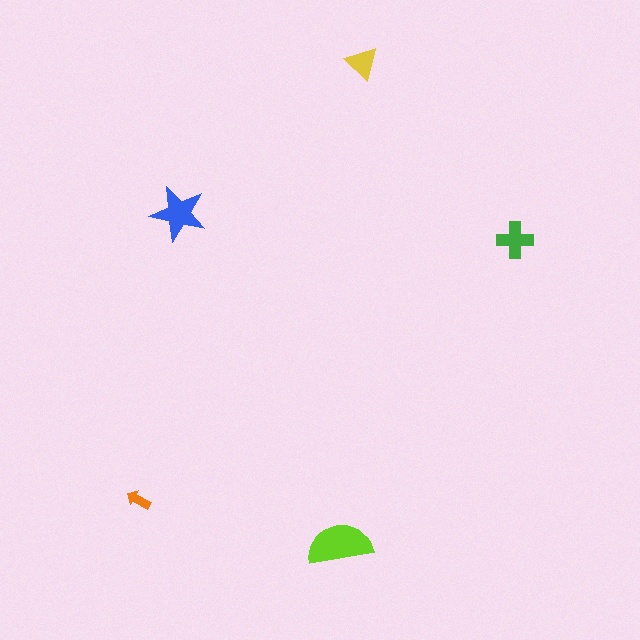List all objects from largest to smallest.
The lime semicircle, the blue star, the green cross, the yellow triangle, the orange arrow.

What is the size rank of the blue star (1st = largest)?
2nd.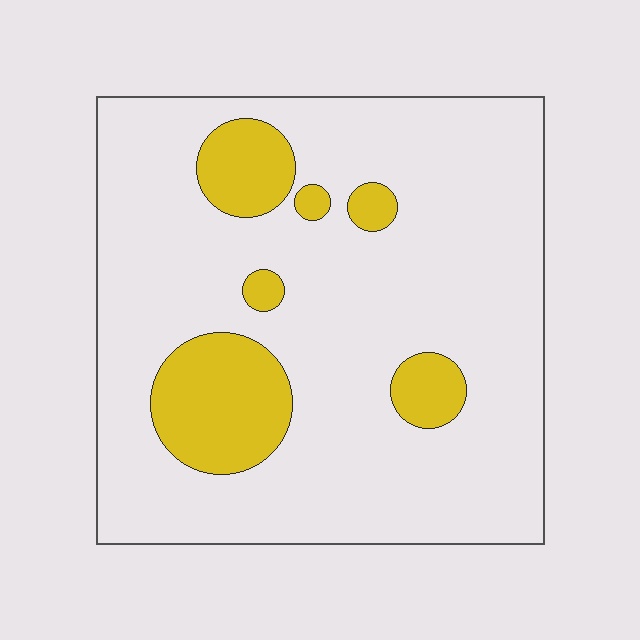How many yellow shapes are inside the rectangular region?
6.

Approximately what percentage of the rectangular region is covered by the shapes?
Approximately 15%.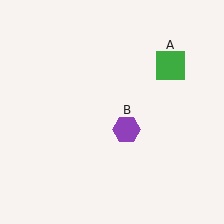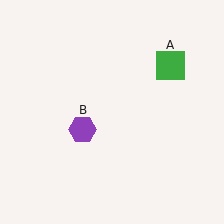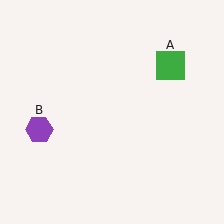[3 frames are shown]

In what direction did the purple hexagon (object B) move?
The purple hexagon (object B) moved left.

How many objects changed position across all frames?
1 object changed position: purple hexagon (object B).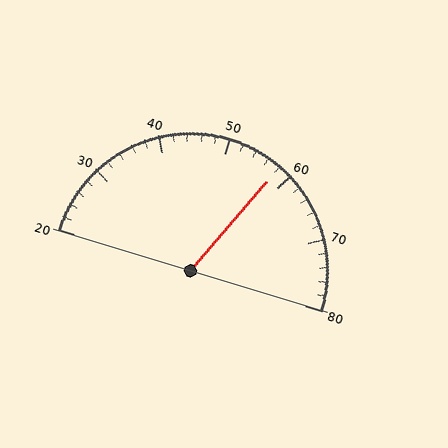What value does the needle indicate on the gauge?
The needle indicates approximately 58.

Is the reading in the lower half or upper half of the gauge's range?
The reading is in the upper half of the range (20 to 80).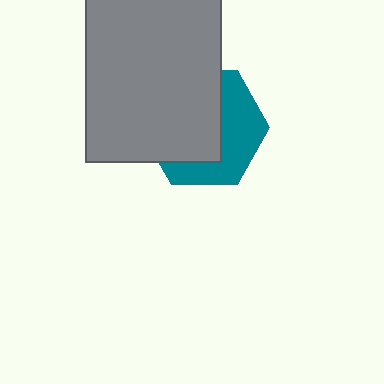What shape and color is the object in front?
The object in front is a gray rectangle.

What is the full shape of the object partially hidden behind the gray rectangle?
The partially hidden object is a teal hexagon.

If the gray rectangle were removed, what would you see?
You would see the complete teal hexagon.